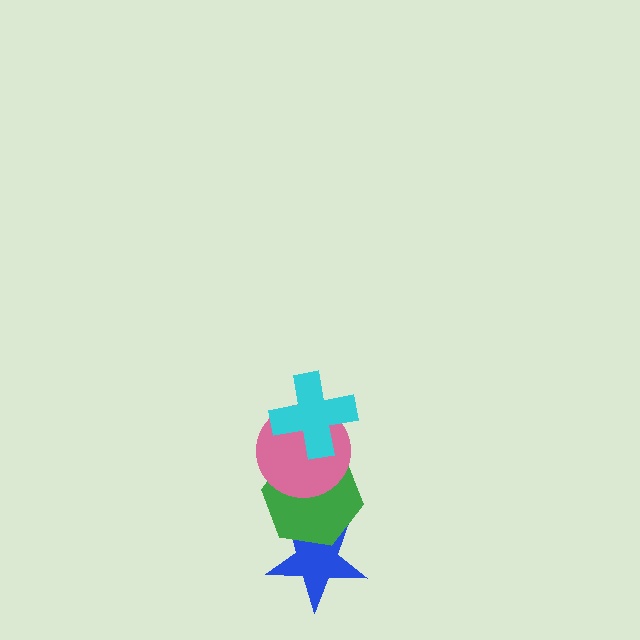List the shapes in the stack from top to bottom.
From top to bottom: the cyan cross, the pink circle, the green hexagon, the blue star.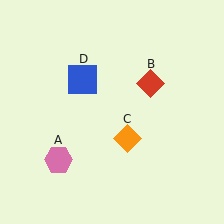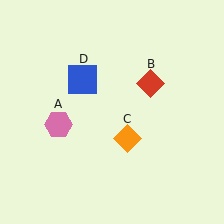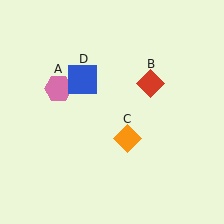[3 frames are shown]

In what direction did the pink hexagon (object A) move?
The pink hexagon (object A) moved up.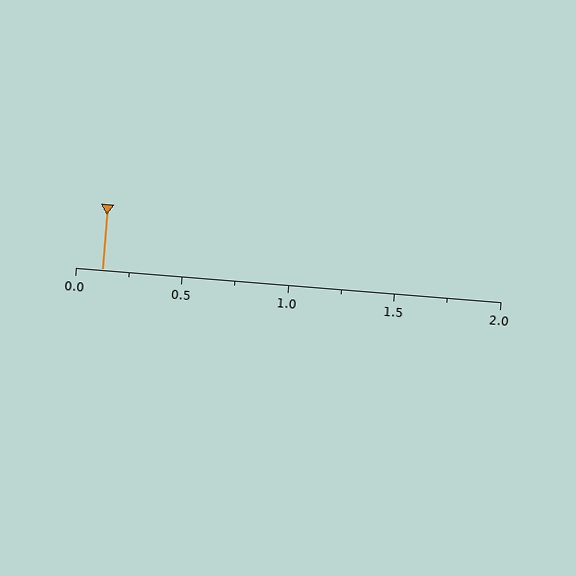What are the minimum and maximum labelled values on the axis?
The axis runs from 0.0 to 2.0.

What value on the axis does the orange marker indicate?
The marker indicates approximately 0.12.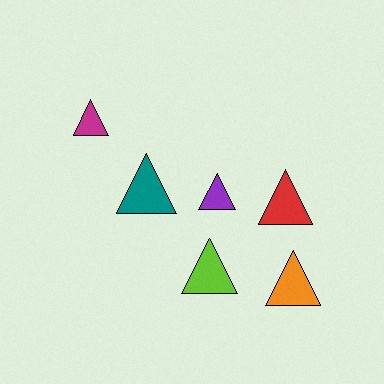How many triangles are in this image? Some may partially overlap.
There are 6 triangles.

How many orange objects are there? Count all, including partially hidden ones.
There is 1 orange object.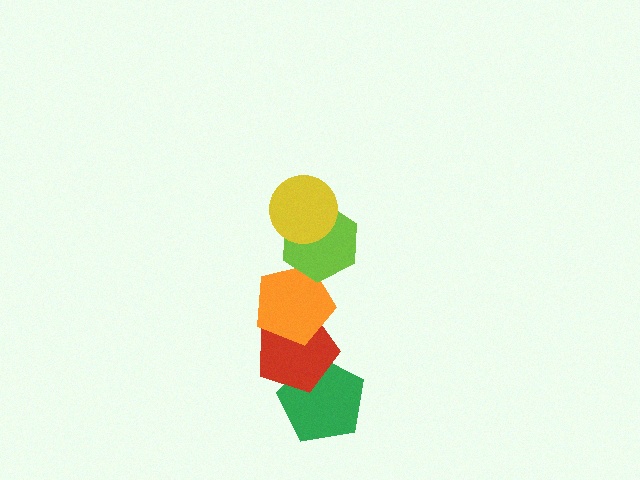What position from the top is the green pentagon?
The green pentagon is 5th from the top.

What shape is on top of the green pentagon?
The red pentagon is on top of the green pentagon.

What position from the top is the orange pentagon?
The orange pentagon is 3rd from the top.